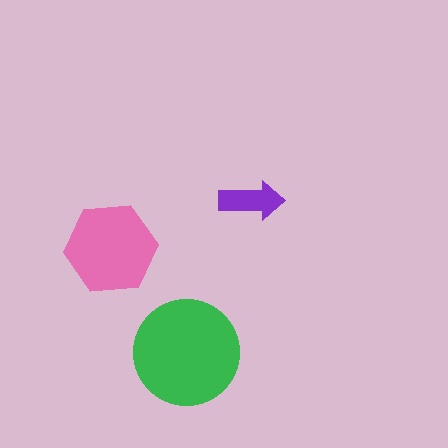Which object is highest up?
The purple arrow is topmost.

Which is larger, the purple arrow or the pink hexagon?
The pink hexagon.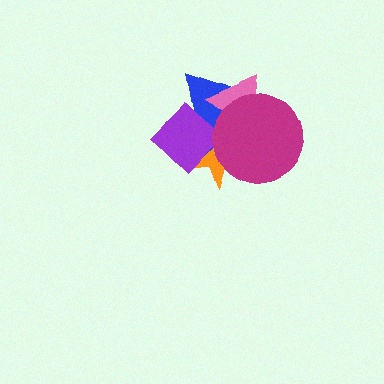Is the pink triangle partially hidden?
Yes, it is partially covered by another shape.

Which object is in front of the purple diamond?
The magenta circle is in front of the purple diamond.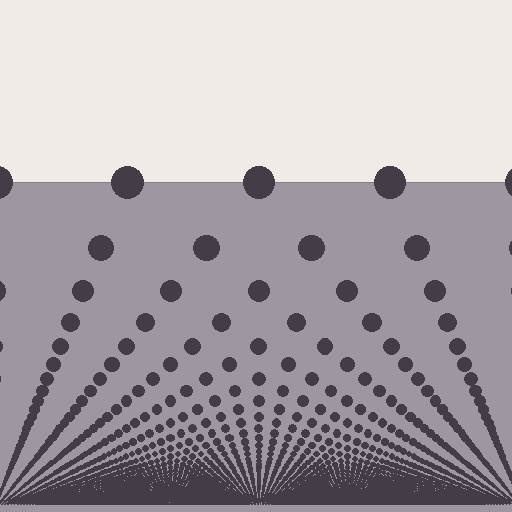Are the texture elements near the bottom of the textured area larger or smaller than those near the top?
Smaller. The gradient is inverted — elements near the bottom are smaller and denser.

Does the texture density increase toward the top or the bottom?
Density increases toward the bottom.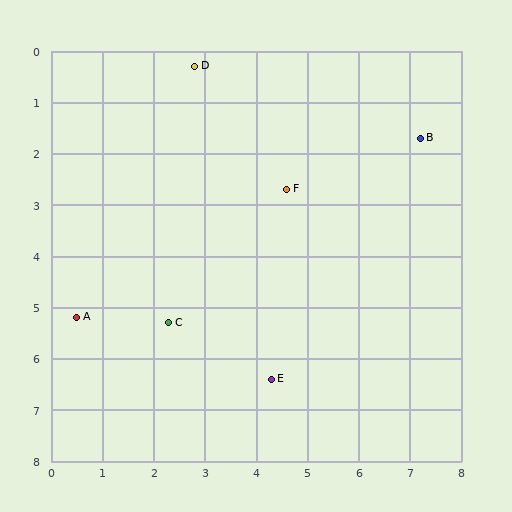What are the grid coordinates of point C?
Point C is at approximately (2.3, 5.3).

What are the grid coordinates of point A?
Point A is at approximately (0.5, 5.2).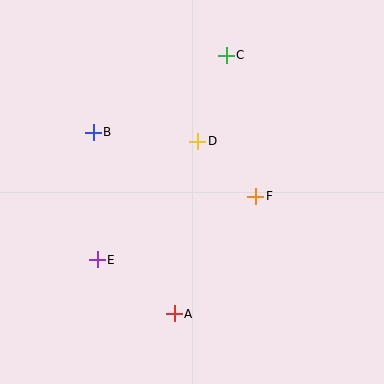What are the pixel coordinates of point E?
Point E is at (97, 260).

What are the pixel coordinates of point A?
Point A is at (174, 314).